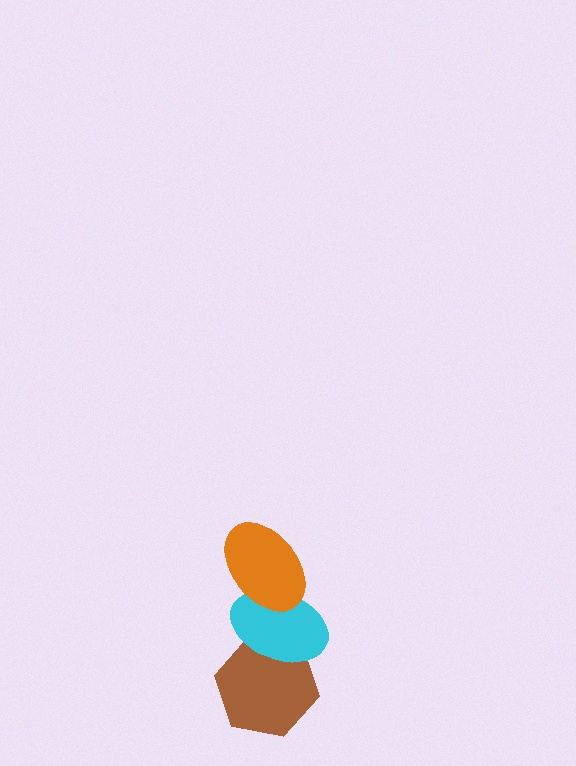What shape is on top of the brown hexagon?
The cyan ellipse is on top of the brown hexagon.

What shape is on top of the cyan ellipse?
The orange ellipse is on top of the cyan ellipse.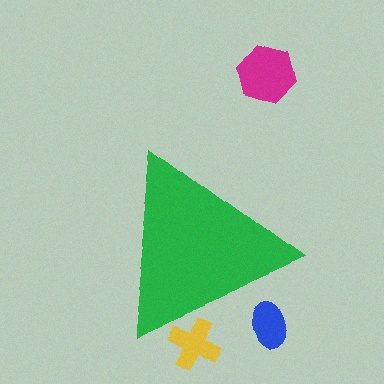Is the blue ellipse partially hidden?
Yes, the blue ellipse is partially hidden behind the green triangle.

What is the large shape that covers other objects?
A green triangle.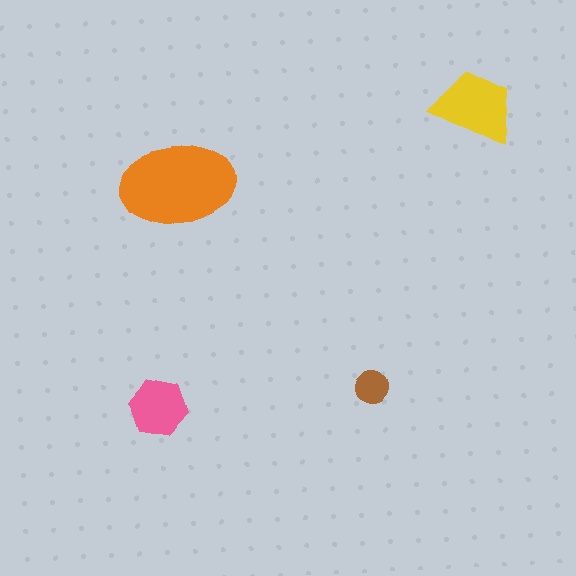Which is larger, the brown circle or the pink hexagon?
The pink hexagon.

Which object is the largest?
The orange ellipse.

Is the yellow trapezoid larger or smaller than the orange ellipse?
Smaller.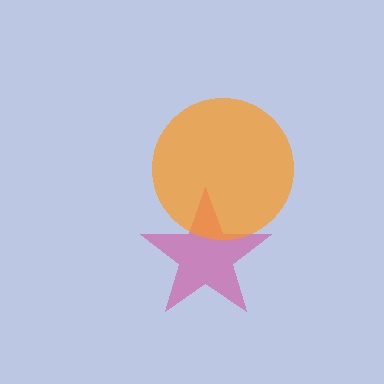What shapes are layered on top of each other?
The layered shapes are: a magenta star, an orange circle.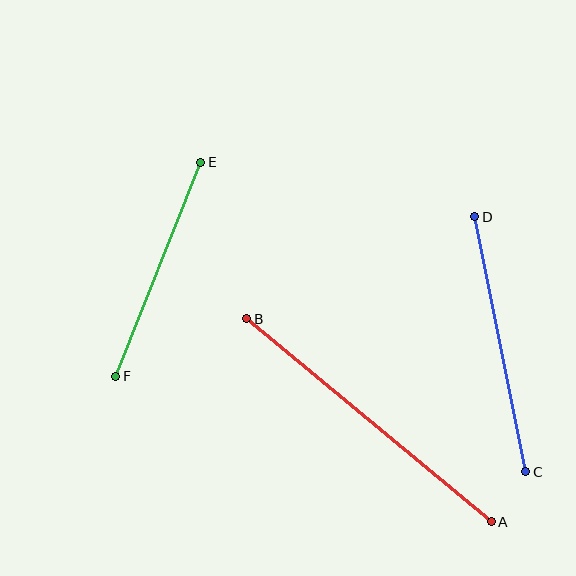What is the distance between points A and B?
The distance is approximately 317 pixels.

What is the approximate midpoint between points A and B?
The midpoint is at approximately (369, 420) pixels.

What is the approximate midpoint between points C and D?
The midpoint is at approximately (500, 344) pixels.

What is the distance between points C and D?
The distance is approximately 260 pixels.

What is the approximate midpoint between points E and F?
The midpoint is at approximately (158, 269) pixels.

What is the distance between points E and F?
The distance is approximately 230 pixels.